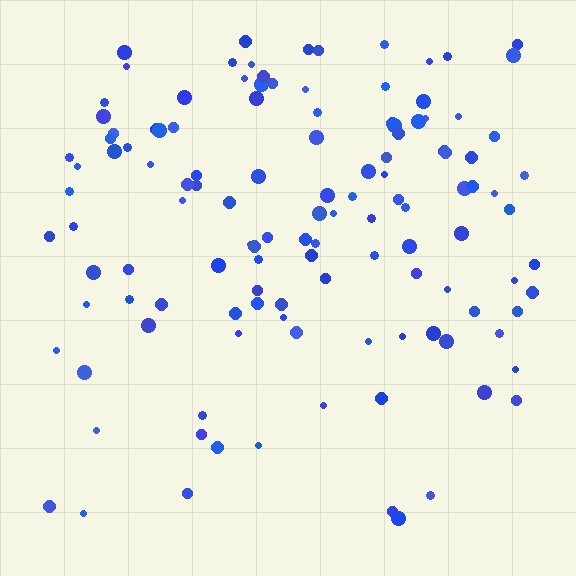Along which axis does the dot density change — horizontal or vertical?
Vertical.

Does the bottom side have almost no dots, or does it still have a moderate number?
Still a moderate number, just noticeably fewer than the top.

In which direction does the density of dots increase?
From bottom to top, with the top side densest.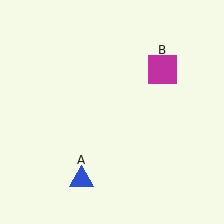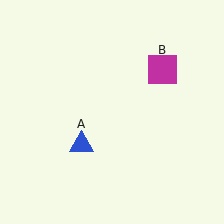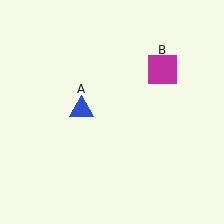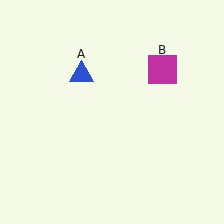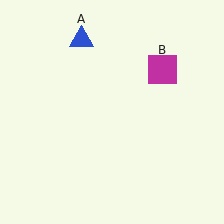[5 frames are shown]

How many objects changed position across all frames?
1 object changed position: blue triangle (object A).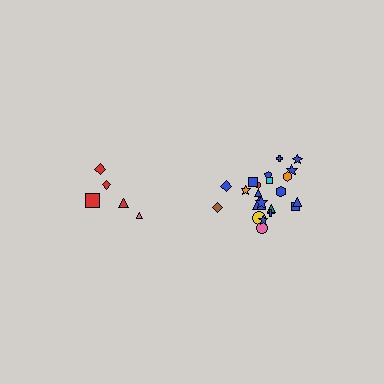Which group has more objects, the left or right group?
The right group.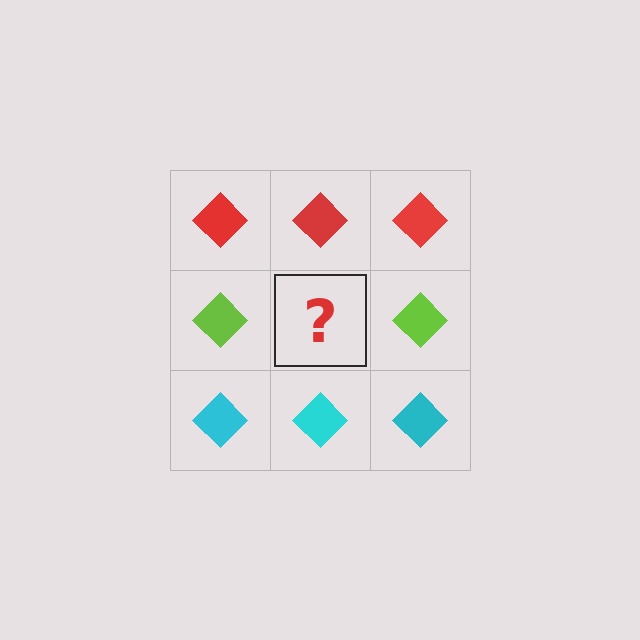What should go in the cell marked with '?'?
The missing cell should contain a lime diamond.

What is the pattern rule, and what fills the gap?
The rule is that each row has a consistent color. The gap should be filled with a lime diamond.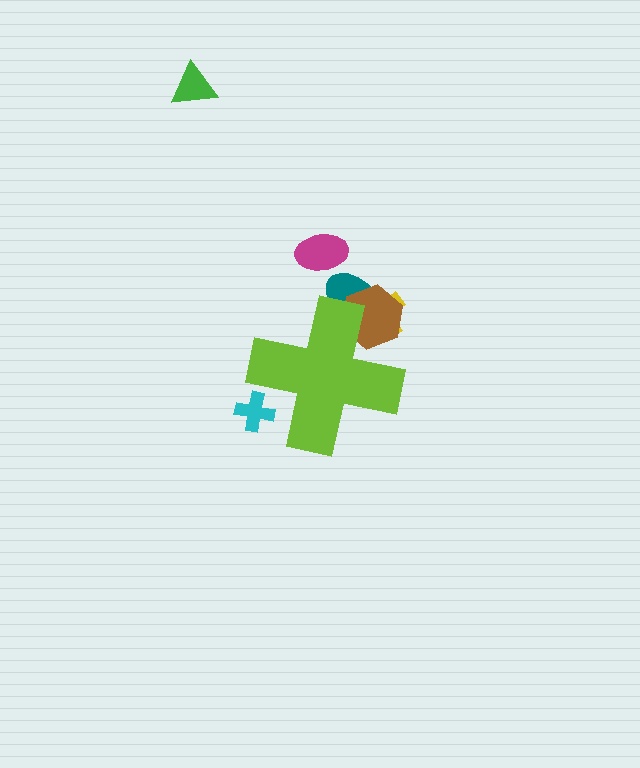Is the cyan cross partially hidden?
Yes, the cyan cross is partially hidden behind the lime cross.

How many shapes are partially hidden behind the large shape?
4 shapes are partially hidden.